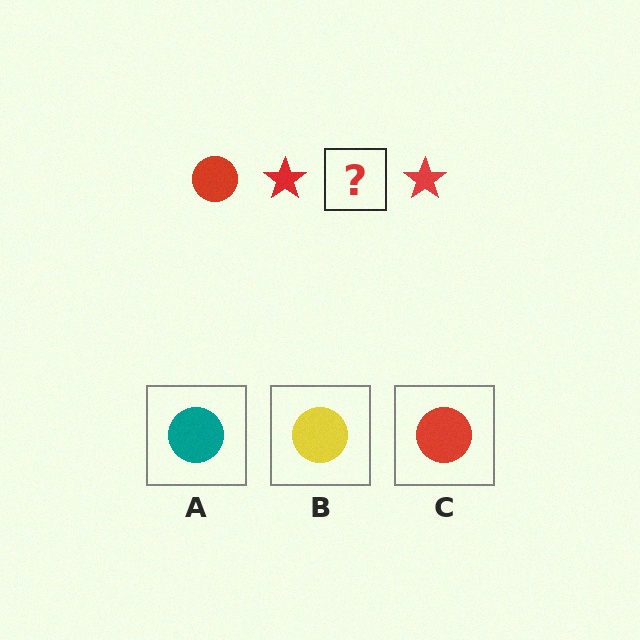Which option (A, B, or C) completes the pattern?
C.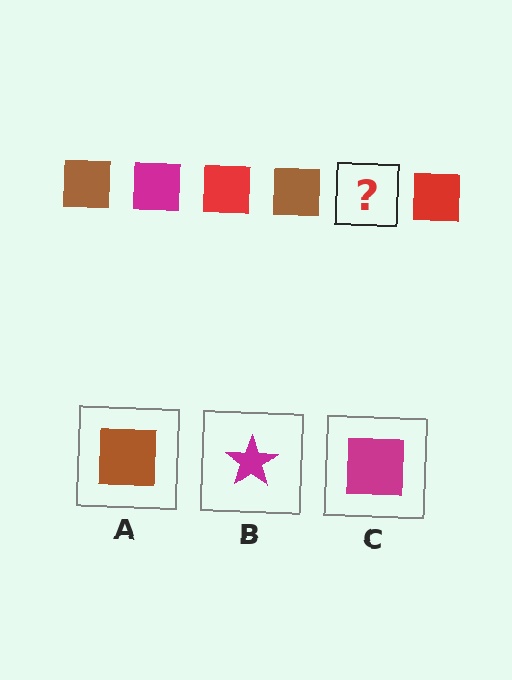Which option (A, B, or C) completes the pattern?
C.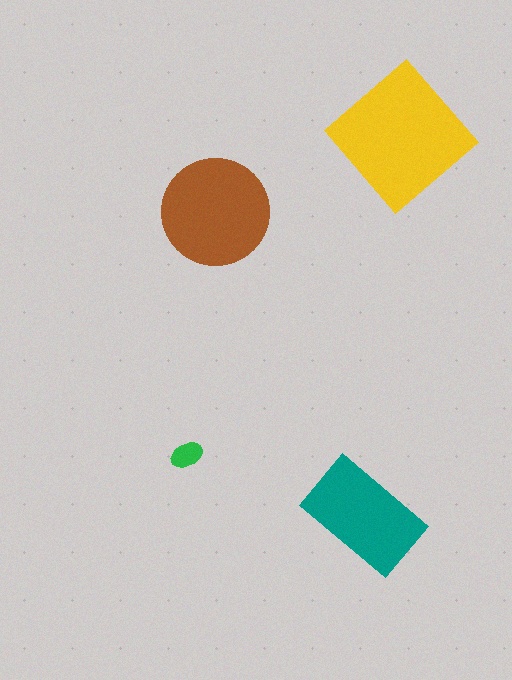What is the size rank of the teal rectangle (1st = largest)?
3rd.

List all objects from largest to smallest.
The yellow diamond, the brown circle, the teal rectangle, the green ellipse.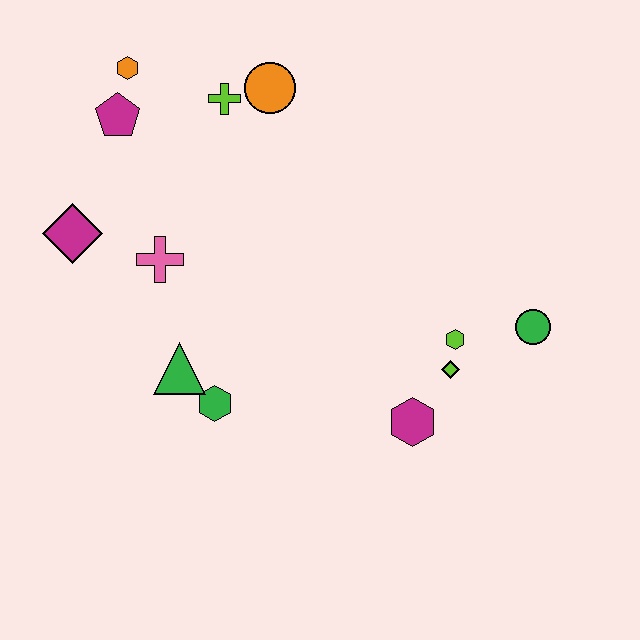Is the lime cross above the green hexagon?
Yes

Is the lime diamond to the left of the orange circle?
No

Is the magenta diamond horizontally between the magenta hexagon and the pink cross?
No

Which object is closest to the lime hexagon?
The lime diamond is closest to the lime hexagon.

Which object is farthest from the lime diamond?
The orange hexagon is farthest from the lime diamond.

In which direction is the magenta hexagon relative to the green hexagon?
The magenta hexagon is to the right of the green hexagon.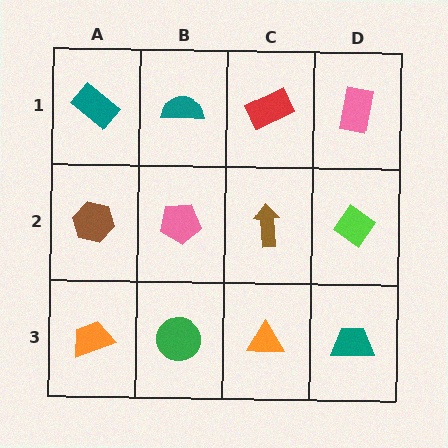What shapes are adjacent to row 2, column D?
A pink rectangle (row 1, column D), a teal trapezoid (row 3, column D), a brown arrow (row 2, column C).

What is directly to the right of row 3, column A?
A green circle.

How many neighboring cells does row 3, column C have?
3.